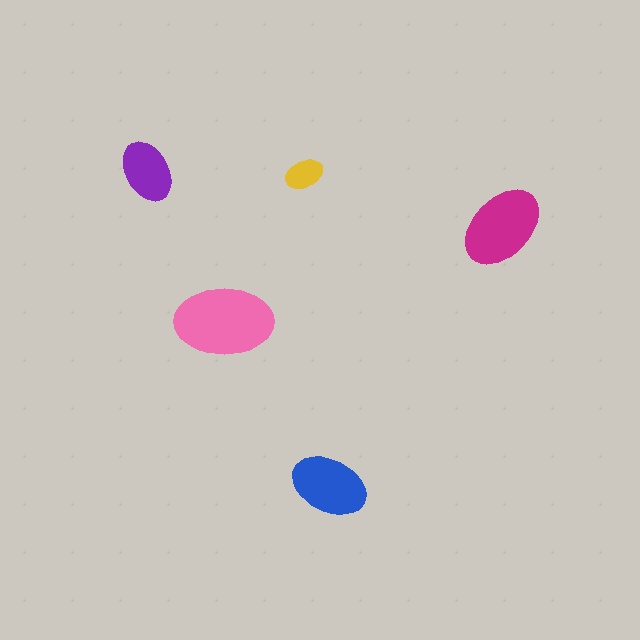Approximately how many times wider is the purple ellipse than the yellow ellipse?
About 1.5 times wider.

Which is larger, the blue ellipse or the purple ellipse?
The blue one.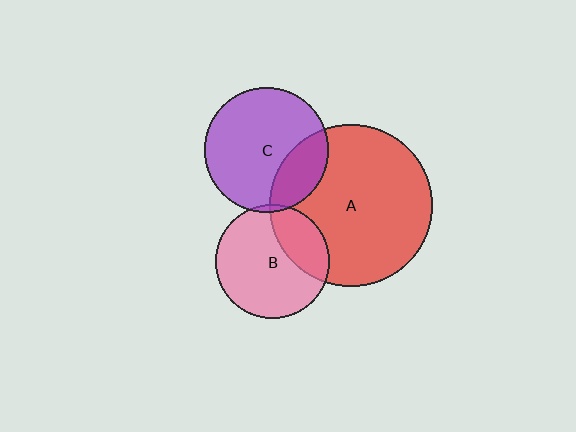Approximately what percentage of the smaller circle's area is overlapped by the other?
Approximately 5%.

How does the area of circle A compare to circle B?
Approximately 2.0 times.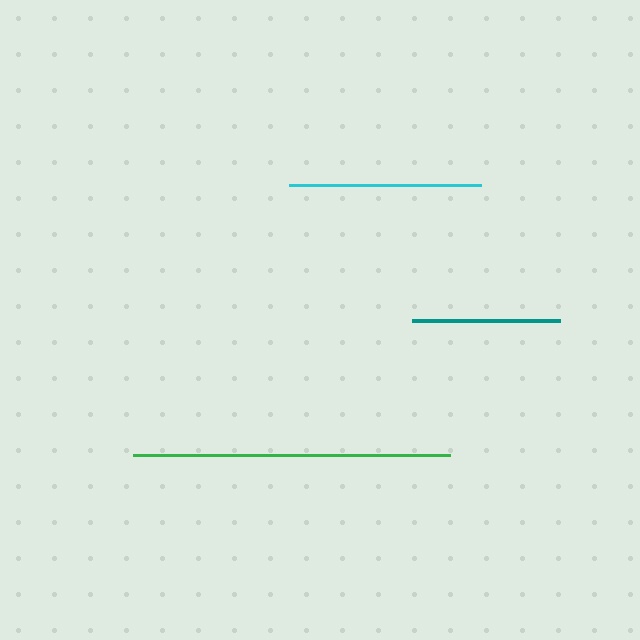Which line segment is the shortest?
The teal line is the shortest at approximately 149 pixels.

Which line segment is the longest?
The green line is the longest at approximately 317 pixels.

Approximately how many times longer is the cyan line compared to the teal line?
The cyan line is approximately 1.3 times the length of the teal line.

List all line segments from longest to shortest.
From longest to shortest: green, cyan, teal.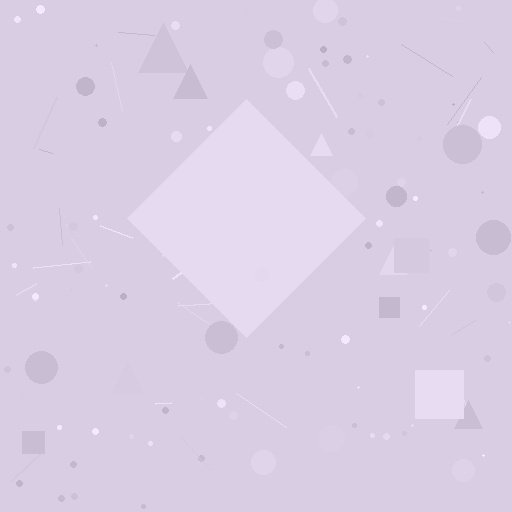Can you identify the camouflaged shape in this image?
The camouflaged shape is a diamond.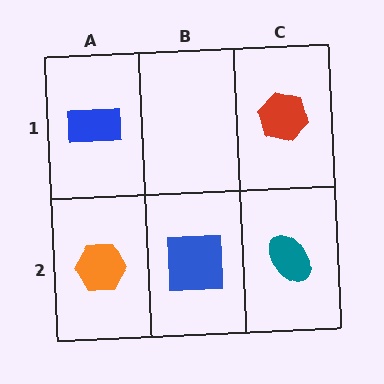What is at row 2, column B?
A blue square.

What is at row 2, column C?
A teal ellipse.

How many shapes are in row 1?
2 shapes.